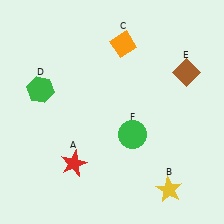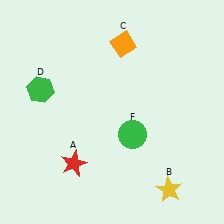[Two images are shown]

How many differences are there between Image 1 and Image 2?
There is 1 difference between the two images.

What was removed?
The brown diamond (E) was removed in Image 2.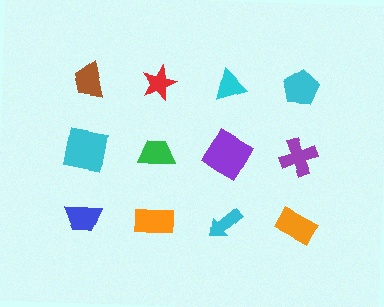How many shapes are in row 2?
4 shapes.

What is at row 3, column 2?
An orange rectangle.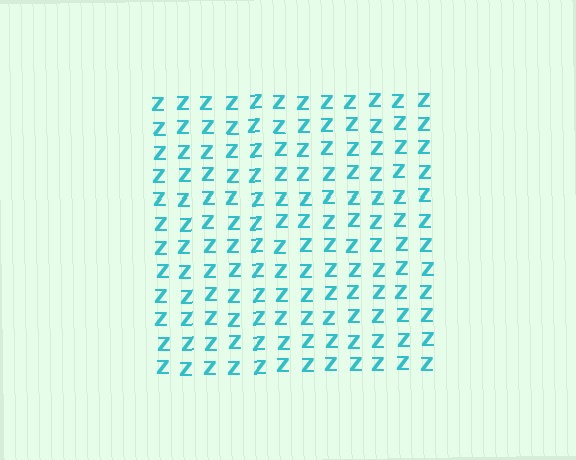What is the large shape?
The large shape is a square.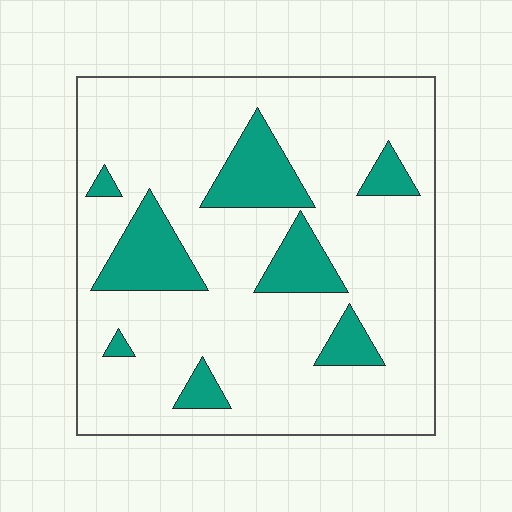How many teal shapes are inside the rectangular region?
8.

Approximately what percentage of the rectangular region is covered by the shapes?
Approximately 20%.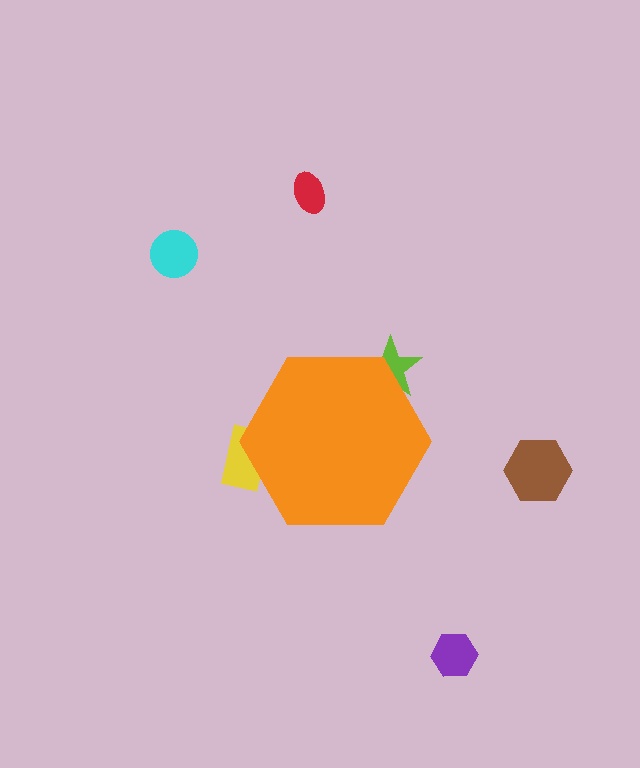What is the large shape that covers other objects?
An orange hexagon.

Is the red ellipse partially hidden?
No, the red ellipse is fully visible.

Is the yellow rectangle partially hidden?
Yes, the yellow rectangle is partially hidden behind the orange hexagon.